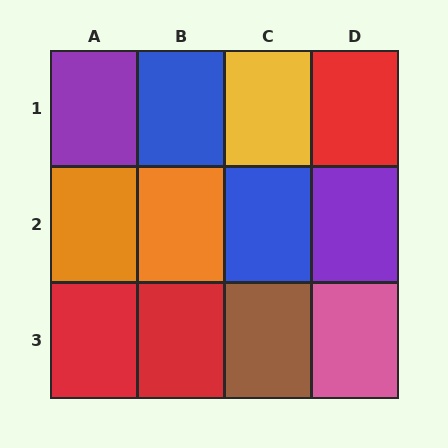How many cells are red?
3 cells are red.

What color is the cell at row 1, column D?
Red.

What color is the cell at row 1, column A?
Purple.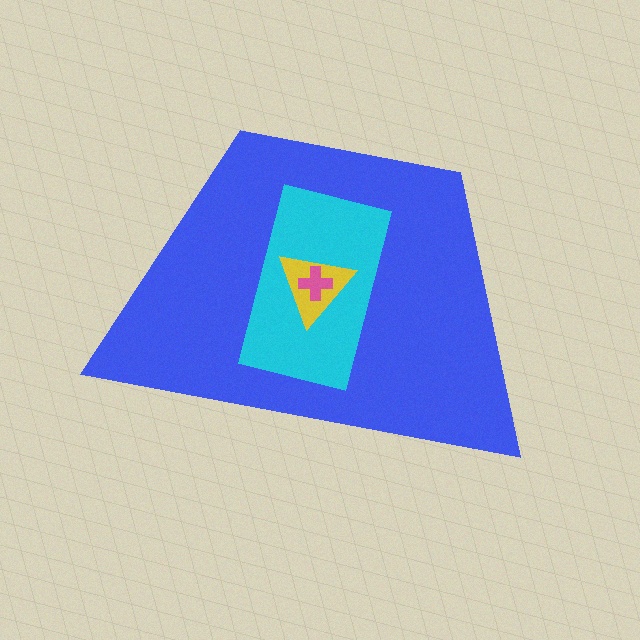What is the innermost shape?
The pink cross.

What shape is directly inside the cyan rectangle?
The yellow triangle.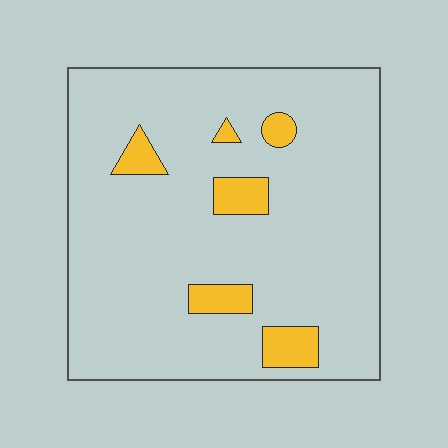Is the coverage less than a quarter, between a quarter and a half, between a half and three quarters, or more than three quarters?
Less than a quarter.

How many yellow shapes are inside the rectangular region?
6.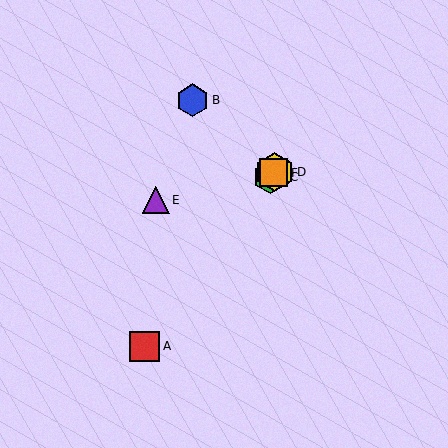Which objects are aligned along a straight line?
Objects A, C, D, F are aligned along a straight line.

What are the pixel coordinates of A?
Object A is at (145, 346).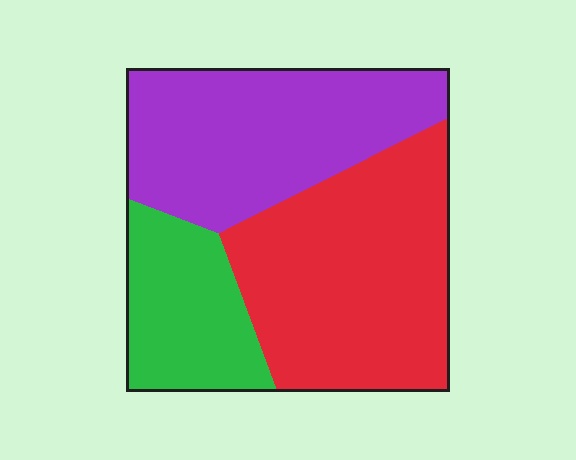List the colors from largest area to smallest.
From largest to smallest: red, purple, green.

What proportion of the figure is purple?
Purple takes up between a third and a half of the figure.